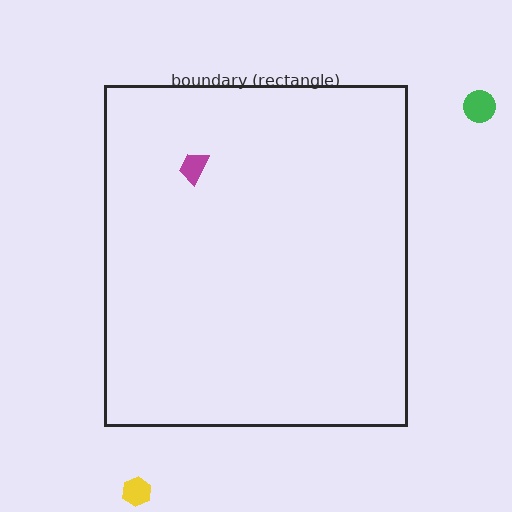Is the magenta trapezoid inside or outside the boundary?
Inside.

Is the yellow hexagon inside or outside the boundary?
Outside.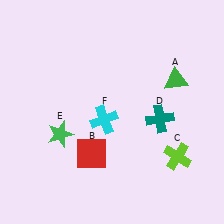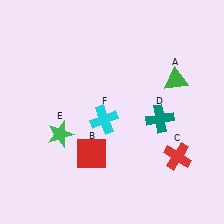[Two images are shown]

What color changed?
The cross (C) changed from lime in Image 1 to red in Image 2.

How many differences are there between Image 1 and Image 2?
There is 1 difference between the two images.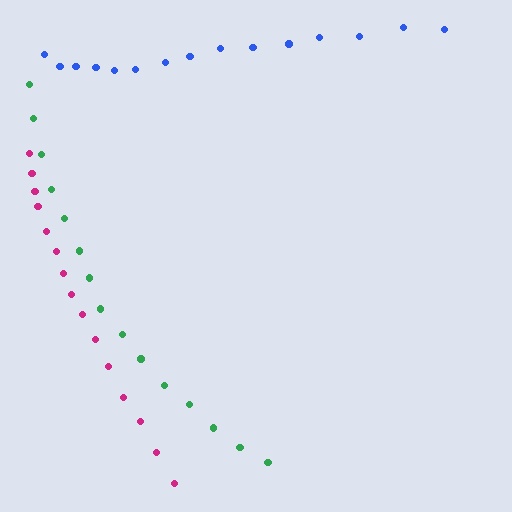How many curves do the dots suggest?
There are 3 distinct paths.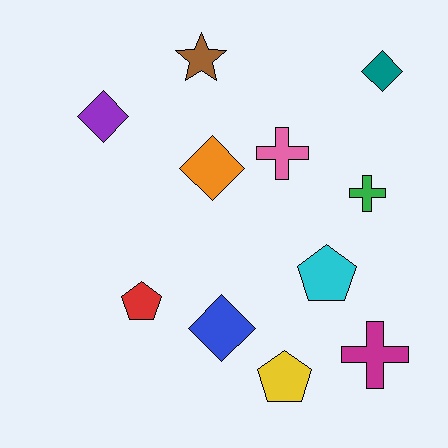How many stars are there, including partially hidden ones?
There is 1 star.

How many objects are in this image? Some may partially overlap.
There are 11 objects.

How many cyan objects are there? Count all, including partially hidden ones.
There is 1 cyan object.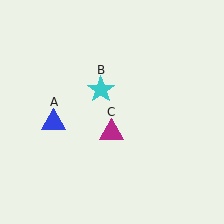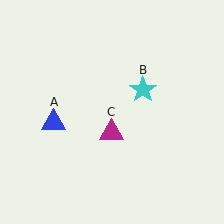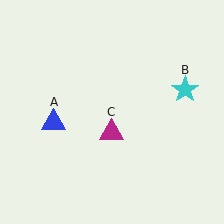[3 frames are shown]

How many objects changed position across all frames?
1 object changed position: cyan star (object B).